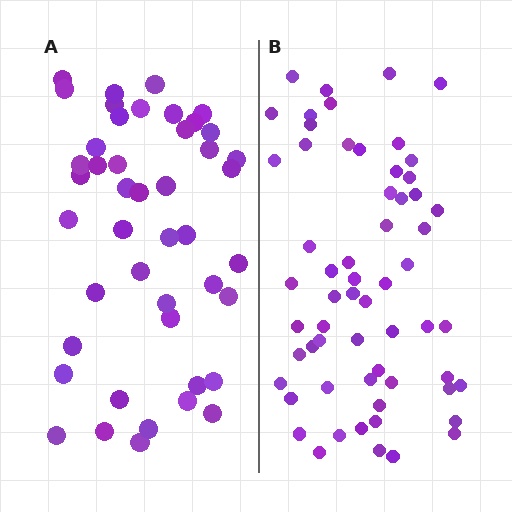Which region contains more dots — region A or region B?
Region B (the right region) has more dots.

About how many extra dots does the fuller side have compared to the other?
Region B has approximately 15 more dots than region A.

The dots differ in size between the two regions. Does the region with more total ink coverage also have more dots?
No. Region A has more total ink coverage because its dots are larger, but region B actually contains more individual dots. Total area can be misleading — the number of items is what matters here.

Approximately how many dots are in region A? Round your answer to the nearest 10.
About 40 dots. (The exact count is 45, which rounds to 40.)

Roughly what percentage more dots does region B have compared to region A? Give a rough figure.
About 35% more.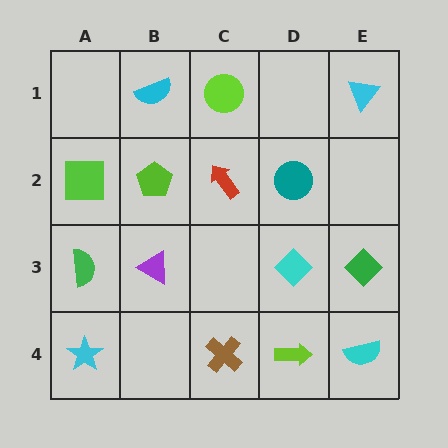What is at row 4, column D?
A lime arrow.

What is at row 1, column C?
A lime circle.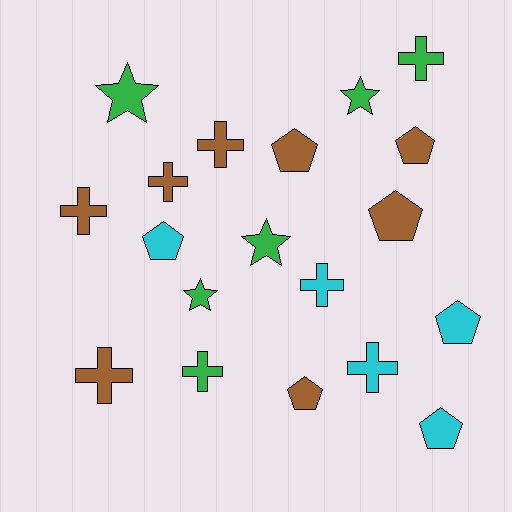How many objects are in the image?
There are 19 objects.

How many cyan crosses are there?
There are 2 cyan crosses.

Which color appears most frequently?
Brown, with 8 objects.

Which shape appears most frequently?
Cross, with 8 objects.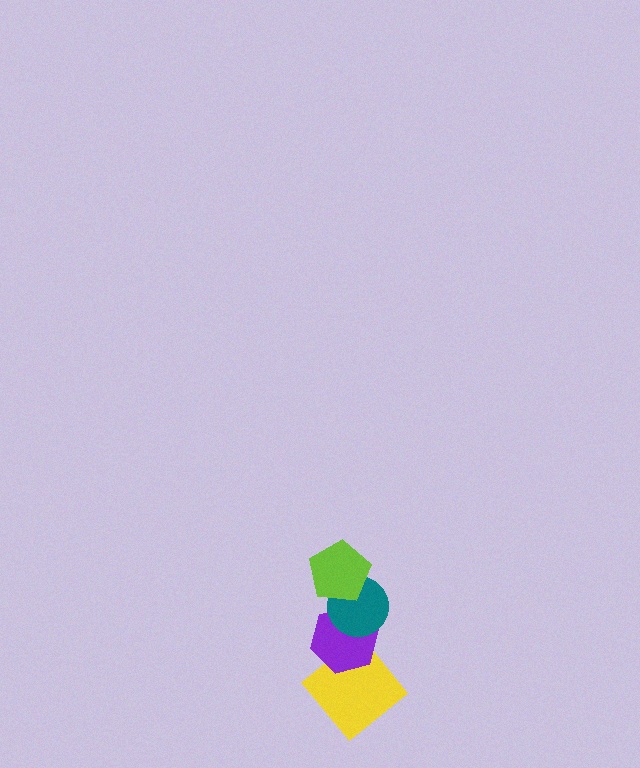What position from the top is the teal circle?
The teal circle is 2nd from the top.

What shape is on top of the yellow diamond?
The purple hexagon is on top of the yellow diamond.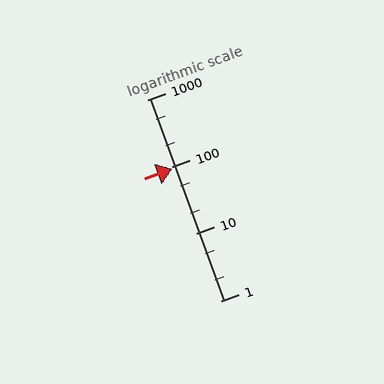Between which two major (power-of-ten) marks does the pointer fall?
The pointer is between 10 and 100.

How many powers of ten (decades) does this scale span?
The scale spans 3 decades, from 1 to 1000.